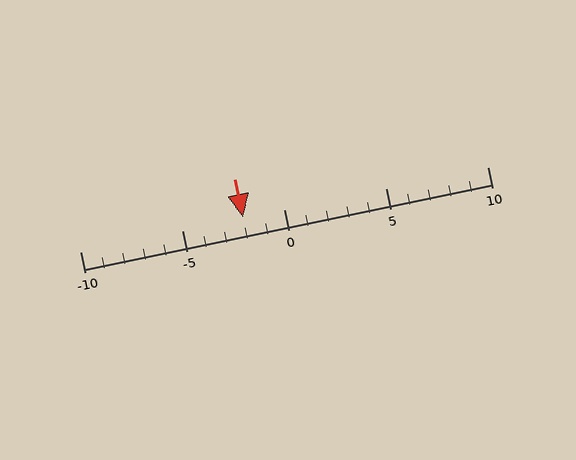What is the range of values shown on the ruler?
The ruler shows values from -10 to 10.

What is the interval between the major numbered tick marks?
The major tick marks are spaced 5 units apart.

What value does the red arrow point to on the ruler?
The red arrow points to approximately -2.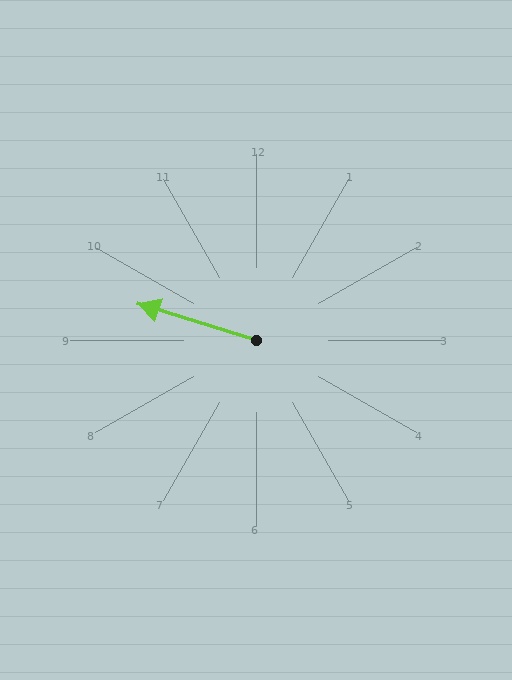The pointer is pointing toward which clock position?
Roughly 10 o'clock.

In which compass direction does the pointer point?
West.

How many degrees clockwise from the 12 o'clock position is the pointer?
Approximately 287 degrees.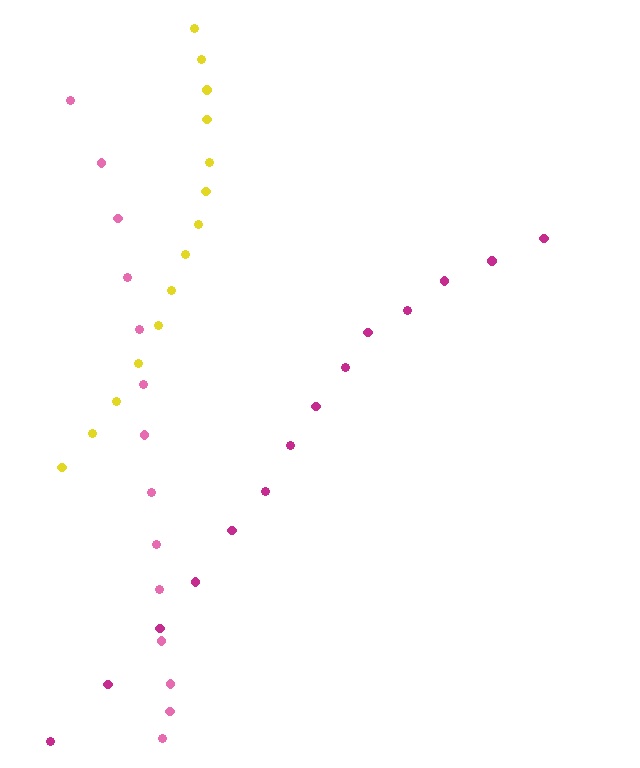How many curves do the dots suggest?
There are 3 distinct paths.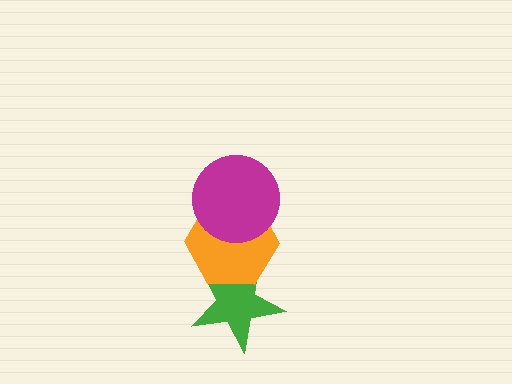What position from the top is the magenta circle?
The magenta circle is 1st from the top.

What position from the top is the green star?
The green star is 3rd from the top.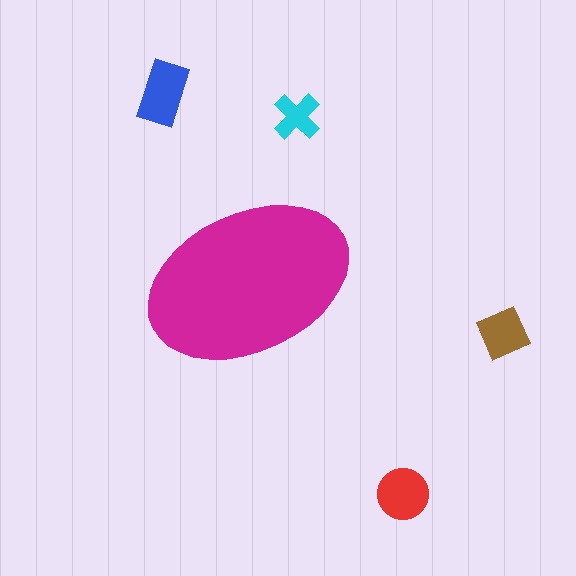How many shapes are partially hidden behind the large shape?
0 shapes are partially hidden.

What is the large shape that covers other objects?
A magenta ellipse.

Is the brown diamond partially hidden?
No, the brown diamond is fully visible.